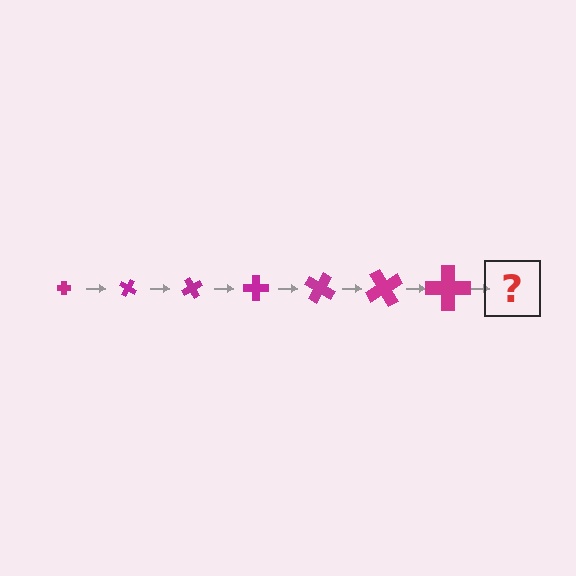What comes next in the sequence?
The next element should be a cross, larger than the previous one and rotated 210 degrees from the start.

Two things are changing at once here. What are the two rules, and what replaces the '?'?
The two rules are that the cross grows larger each step and it rotates 30 degrees each step. The '?' should be a cross, larger than the previous one and rotated 210 degrees from the start.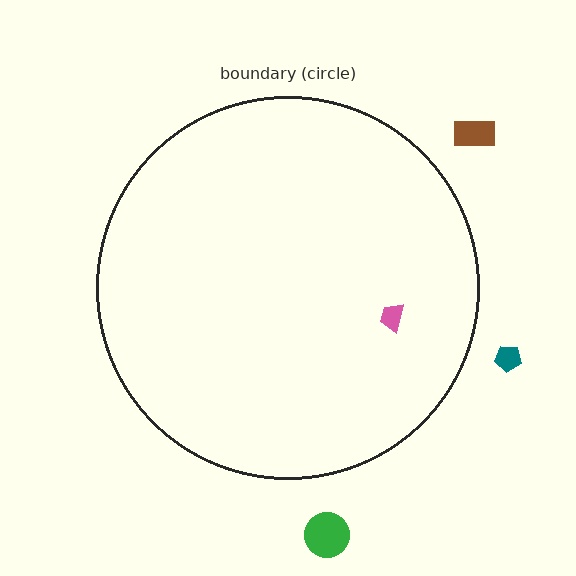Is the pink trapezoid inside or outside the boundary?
Inside.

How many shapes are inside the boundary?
1 inside, 3 outside.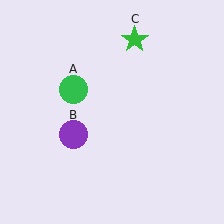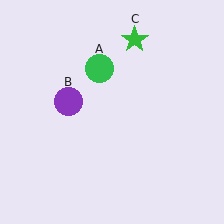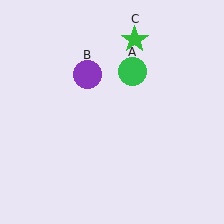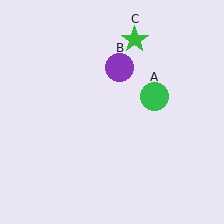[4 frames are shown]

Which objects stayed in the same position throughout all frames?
Green star (object C) remained stationary.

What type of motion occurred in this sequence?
The green circle (object A), purple circle (object B) rotated clockwise around the center of the scene.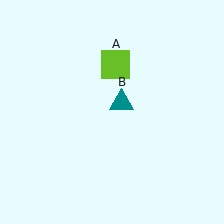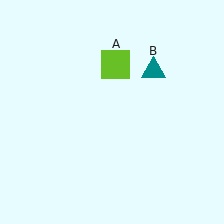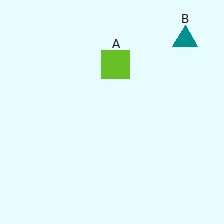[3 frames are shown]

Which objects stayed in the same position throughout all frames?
Lime square (object A) remained stationary.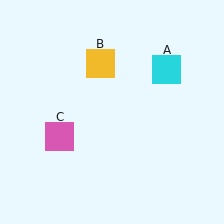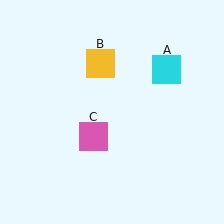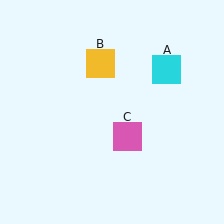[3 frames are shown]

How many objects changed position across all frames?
1 object changed position: pink square (object C).